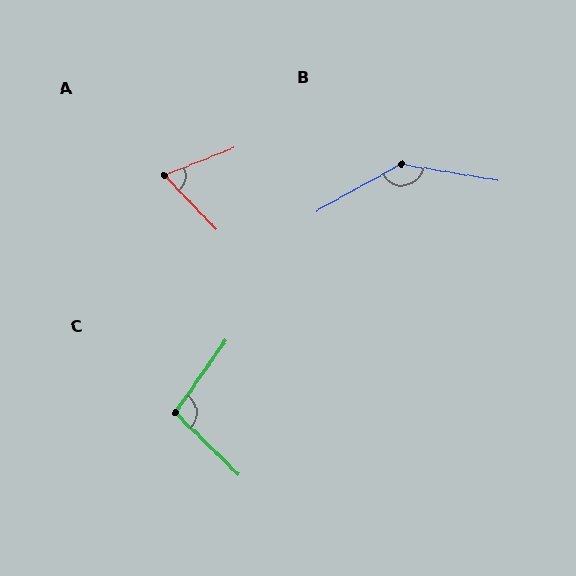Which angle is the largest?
B, at approximately 141 degrees.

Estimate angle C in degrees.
Approximately 99 degrees.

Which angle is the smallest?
A, at approximately 68 degrees.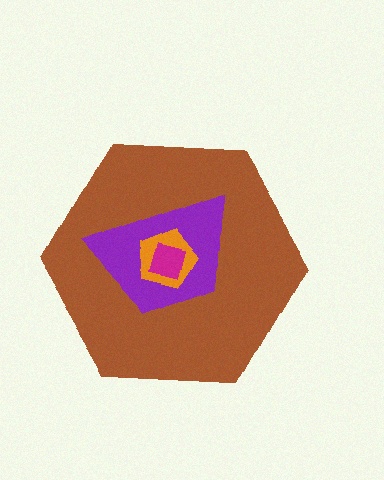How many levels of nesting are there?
4.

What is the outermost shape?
The brown hexagon.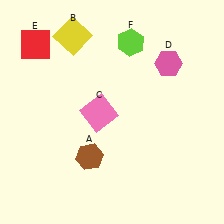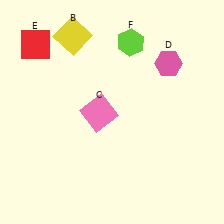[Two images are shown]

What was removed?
The brown hexagon (A) was removed in Image 2.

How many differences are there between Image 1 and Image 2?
There is 1 difference between the two images.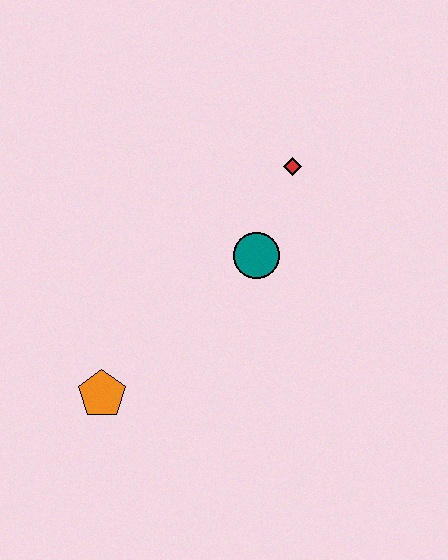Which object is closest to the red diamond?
The teal circle is closest to the red diamond.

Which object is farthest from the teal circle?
The orange pentagon is farthest from the teal circle.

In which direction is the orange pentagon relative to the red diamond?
The orange pentagon is below the red diamond.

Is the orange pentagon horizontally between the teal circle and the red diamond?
No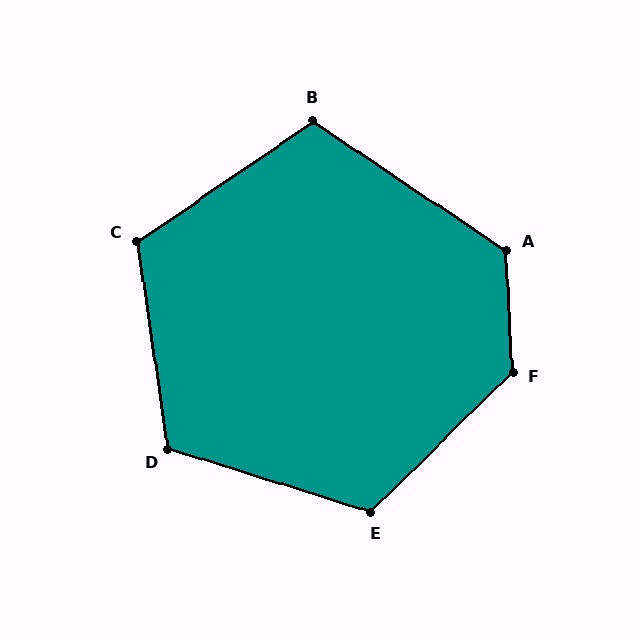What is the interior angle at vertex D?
Approximately 116 degrees (obtuse).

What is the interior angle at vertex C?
Approximately 116 degrees (obtuse).